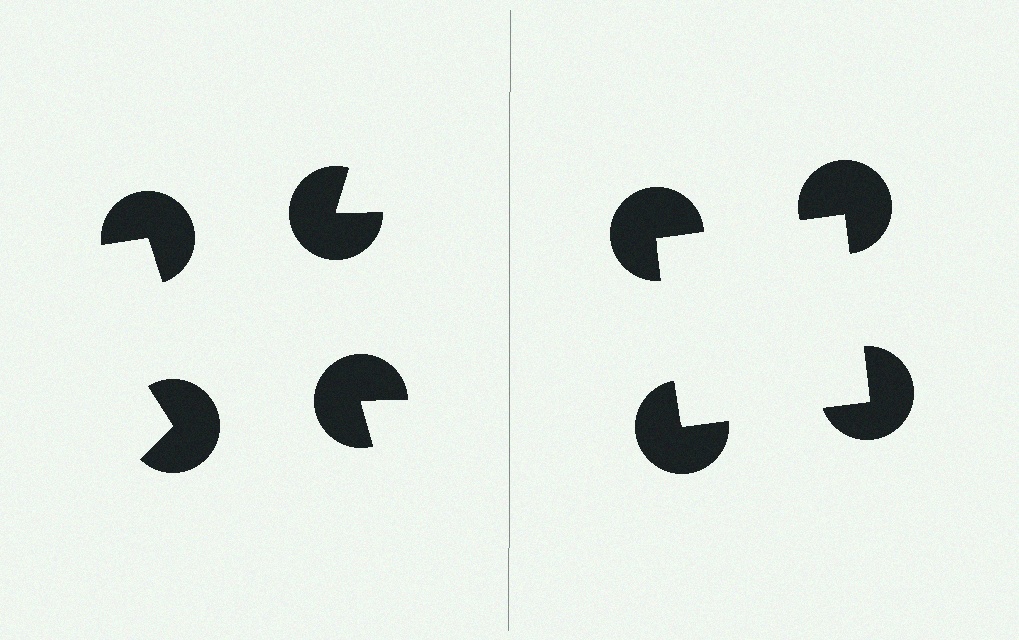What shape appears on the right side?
An illusory square.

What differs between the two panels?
The pac-man discs are positioned identically on both sides; only the wedge orientations differ. On the right they align to a square; on the left they are misaligned.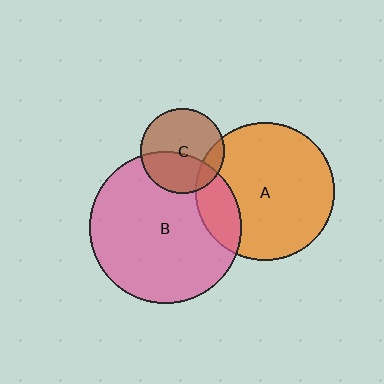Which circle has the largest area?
Circle B (pink).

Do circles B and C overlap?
Yes.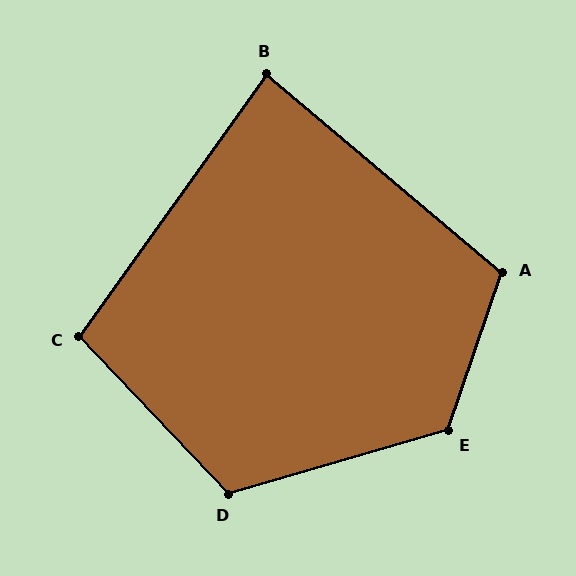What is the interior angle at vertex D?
Approximately 117 degrees (obtuse).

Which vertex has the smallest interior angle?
B, at approximately 86 degrees.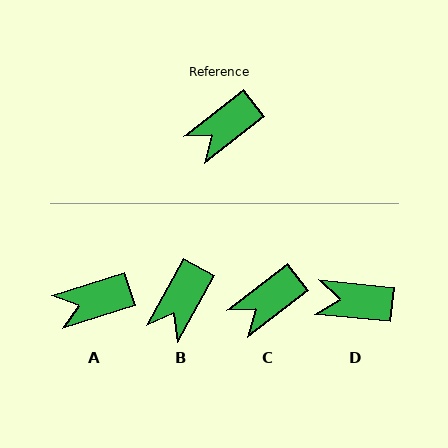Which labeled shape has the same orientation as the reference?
C.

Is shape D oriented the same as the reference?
No, it is off by about 43 degrees.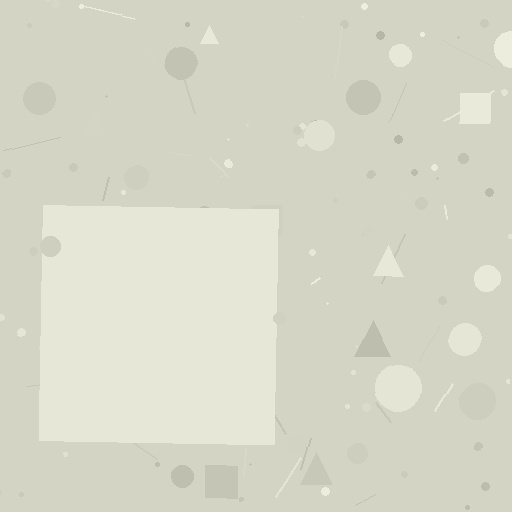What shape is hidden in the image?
A square is hidden in the image.